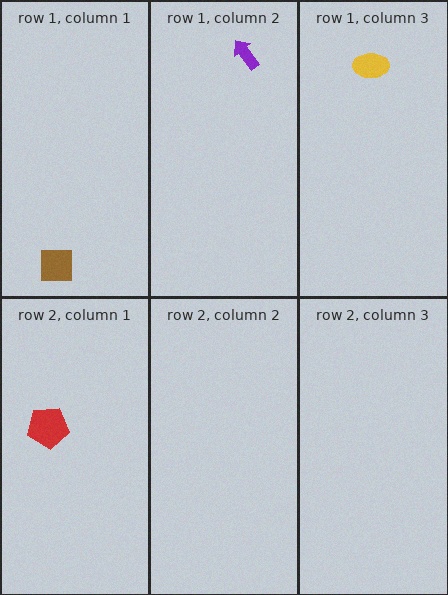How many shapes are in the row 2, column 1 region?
1.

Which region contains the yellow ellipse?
The row 1, column 3 region.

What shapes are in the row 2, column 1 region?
The red pentagon.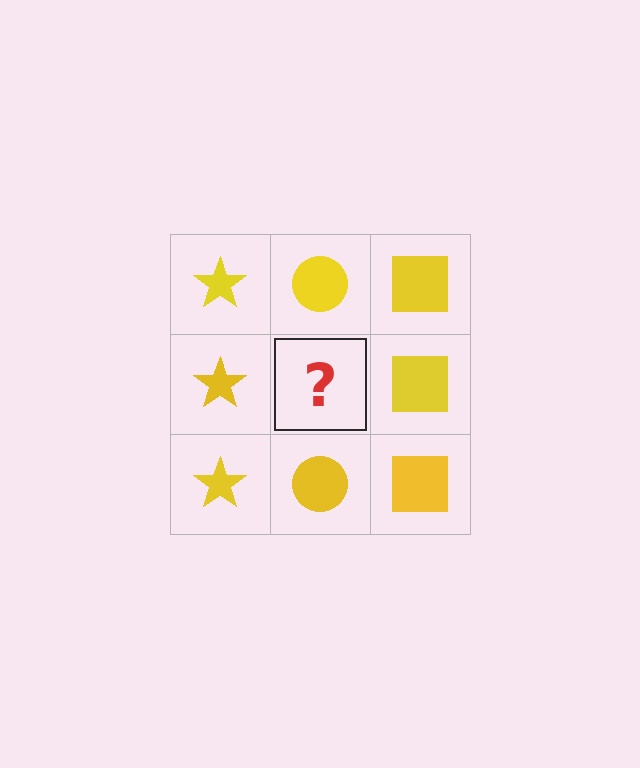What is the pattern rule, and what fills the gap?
The rule is that each column has a consistent shape. The gap should be filled with a yellow circle.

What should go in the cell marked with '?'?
The missing cell should contain a yellow circle.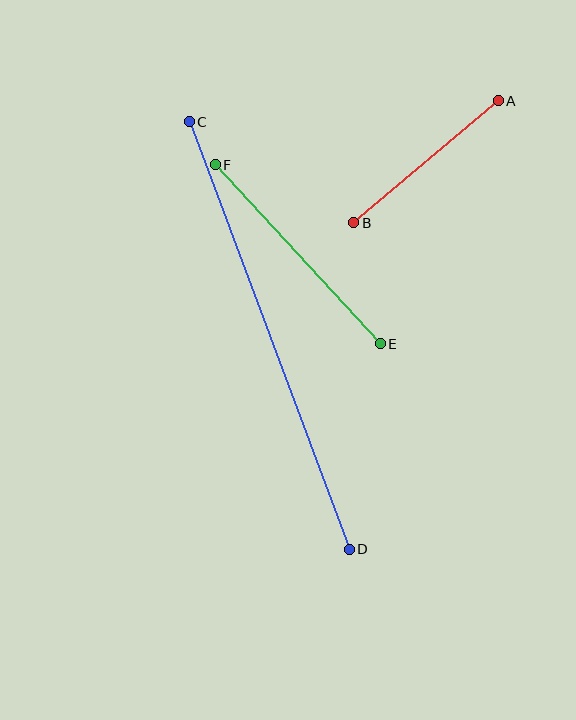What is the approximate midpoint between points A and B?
The midpoint is at approximately (426, 162) pixels.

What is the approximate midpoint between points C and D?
The midpoint is at approximately (269, 336) pixels.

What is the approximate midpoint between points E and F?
The midpoint is at approximately (298, 254) pixels.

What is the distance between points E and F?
The distance is approximately 243 pixels.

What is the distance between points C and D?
The distance is approximately 457 pixels.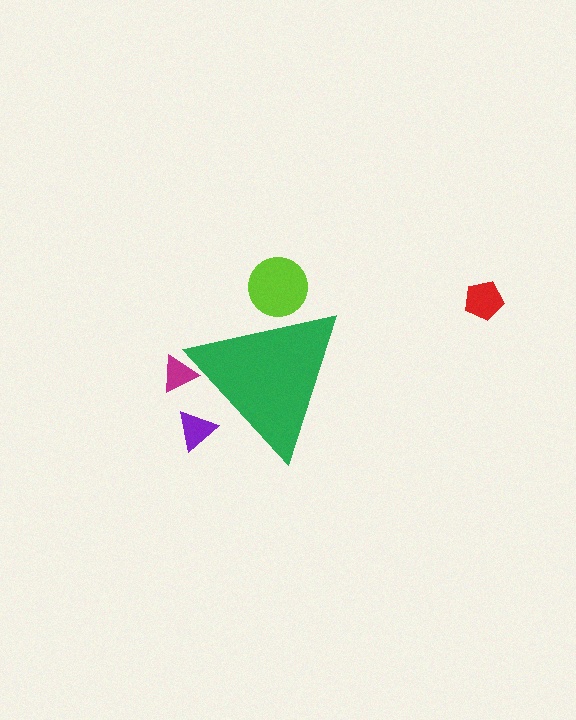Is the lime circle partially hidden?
Yes, the lime circle is partially hidden behind the green triangle.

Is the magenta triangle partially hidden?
Yes, the magenta triangle is partially hidden behind the green triangle.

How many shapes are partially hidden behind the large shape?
3 shapes are partially hidden.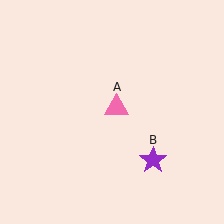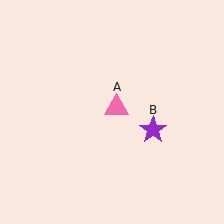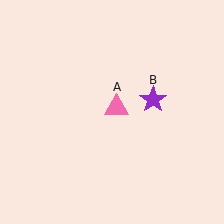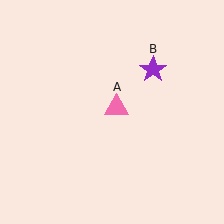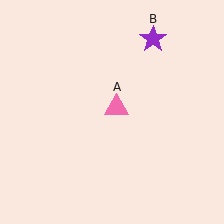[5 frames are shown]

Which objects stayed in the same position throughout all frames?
Pink triangle (object A) remained stationary.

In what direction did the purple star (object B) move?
The purple star (object B) moved up.